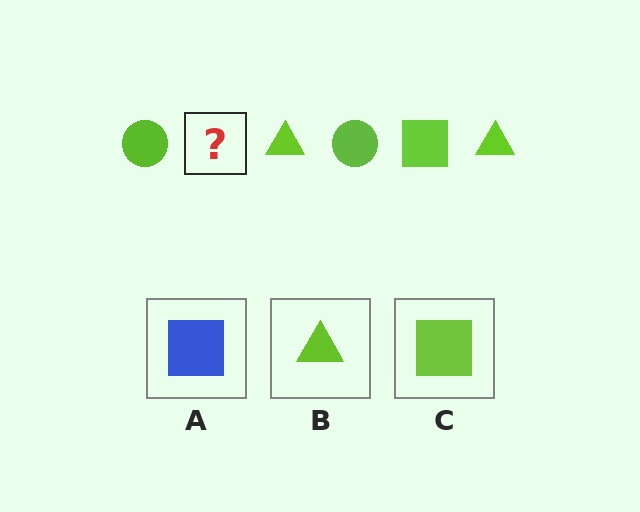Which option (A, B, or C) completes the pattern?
C.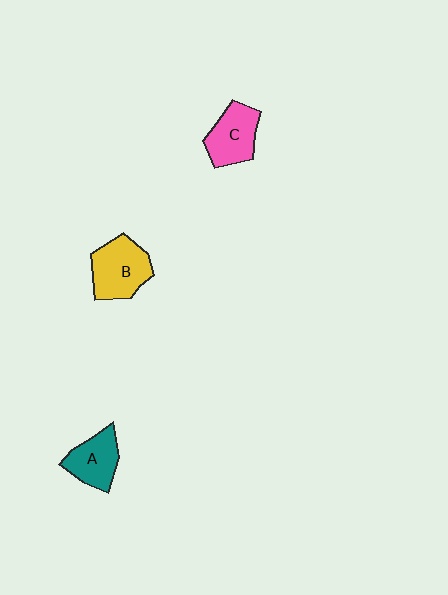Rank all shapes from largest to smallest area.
From largest to smallest: B (yellow), C (pink), A (teal).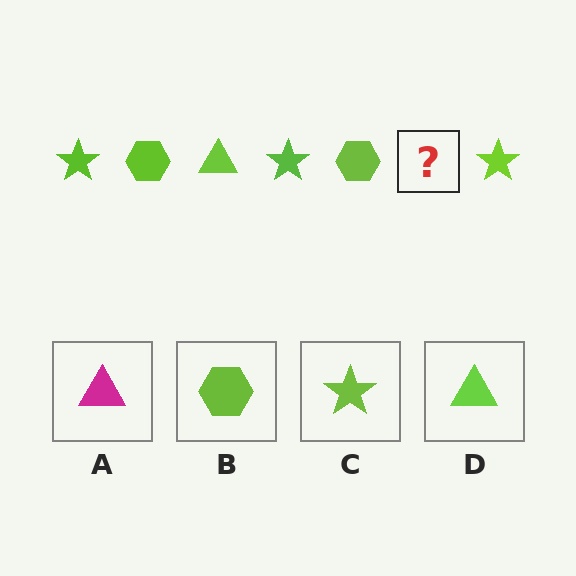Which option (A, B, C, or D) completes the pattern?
D.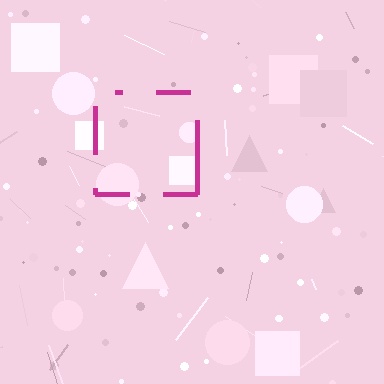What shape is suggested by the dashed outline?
The dashed outline suggests a square.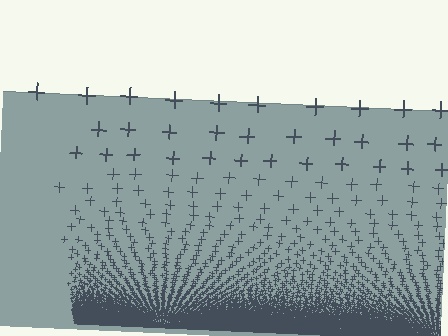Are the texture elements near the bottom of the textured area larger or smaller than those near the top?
Smaller. The gradient is inverted — elements near the bottom are smaller and denser.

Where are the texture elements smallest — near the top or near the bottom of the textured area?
Near the bottom.